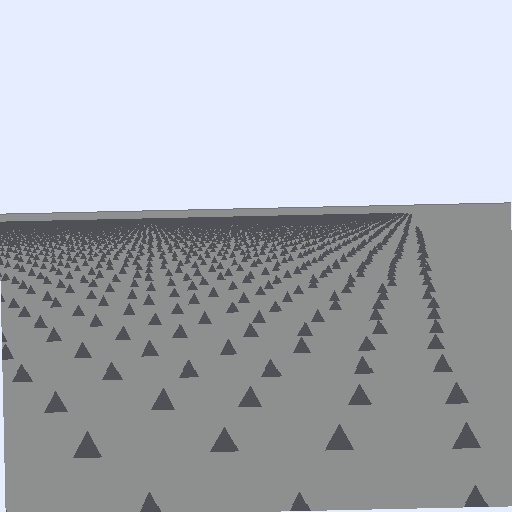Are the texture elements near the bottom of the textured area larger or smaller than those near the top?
Larger. Near the bottom, elements are closer to the viewer and appear at a bigger on-screen size.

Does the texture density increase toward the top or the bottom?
Density increases toward the top.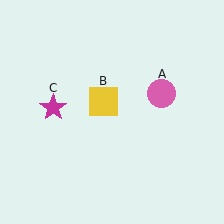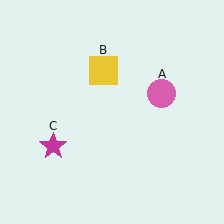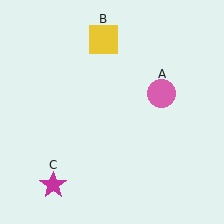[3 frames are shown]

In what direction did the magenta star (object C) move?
The magenta star (object C) moved down.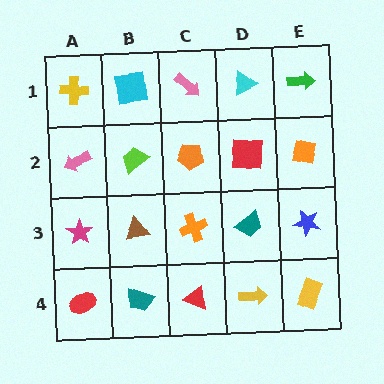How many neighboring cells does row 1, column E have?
2.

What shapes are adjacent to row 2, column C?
A pink arrow (row 1, column C), an orange cross (row 3, column C), a lime trapezoid (row 2, column B), a red square (row 2, column D).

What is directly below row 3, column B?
A teal trapezoid.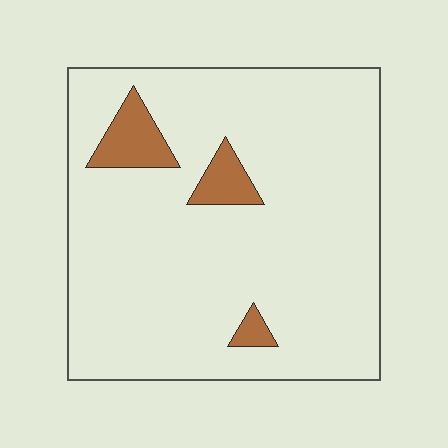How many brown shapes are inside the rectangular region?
3.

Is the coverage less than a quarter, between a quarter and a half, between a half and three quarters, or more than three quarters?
Less than a quarter.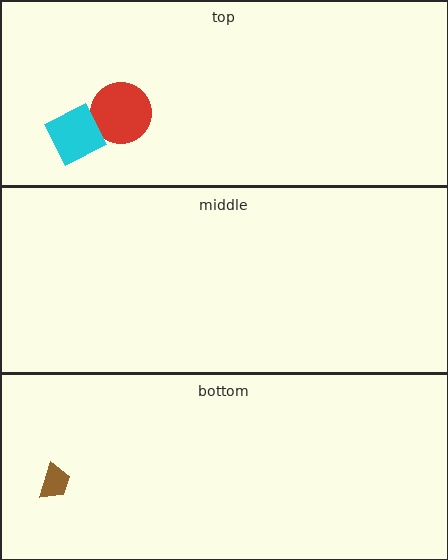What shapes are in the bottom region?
The brown trapezoid.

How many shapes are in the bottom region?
1.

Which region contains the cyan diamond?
The top region.